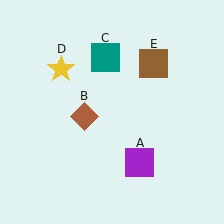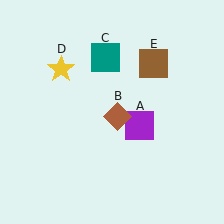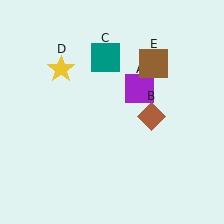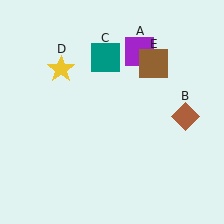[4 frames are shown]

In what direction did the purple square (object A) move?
The purple square (object A) moved up.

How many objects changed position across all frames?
2 objects changed position: purple square (object A), brown diamond (object B).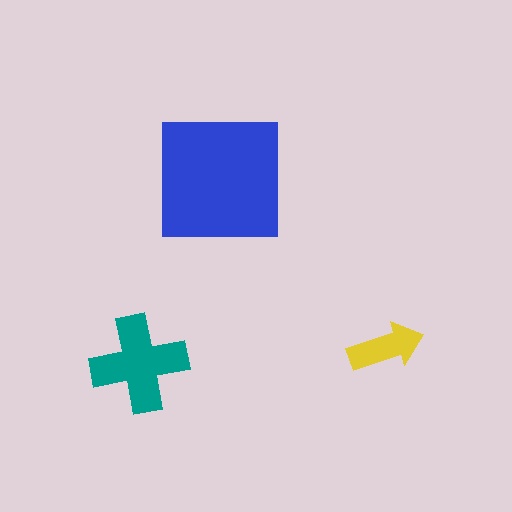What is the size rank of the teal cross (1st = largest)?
2nd.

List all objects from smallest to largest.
The yellow arrow, the teal cross, the blue square.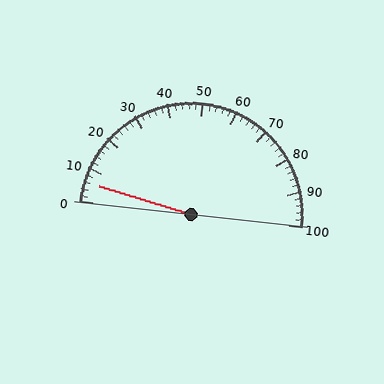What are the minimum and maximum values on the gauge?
The gauge ranges from 0 to 100.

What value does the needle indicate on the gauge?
The needle indicates approximately 6.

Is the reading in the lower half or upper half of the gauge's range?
The reading is in the lower half of the range (0 to 100).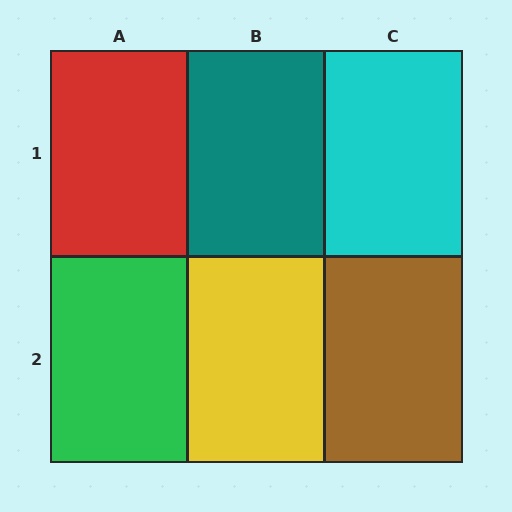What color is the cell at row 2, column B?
Yellow.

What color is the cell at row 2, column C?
Brown.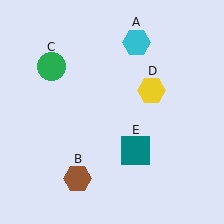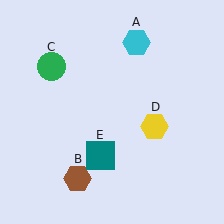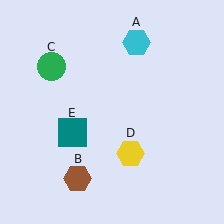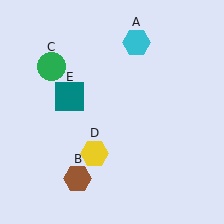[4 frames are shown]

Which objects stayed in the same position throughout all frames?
Cyan hexagon (object A) and brown hexagon (object B) and green circle (object C) remained stationary.